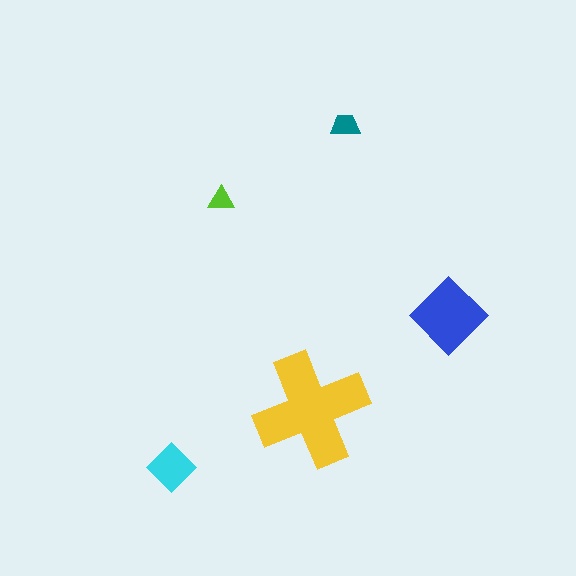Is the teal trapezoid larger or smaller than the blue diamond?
Smaller.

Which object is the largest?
The yellow cross.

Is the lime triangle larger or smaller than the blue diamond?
Smaller.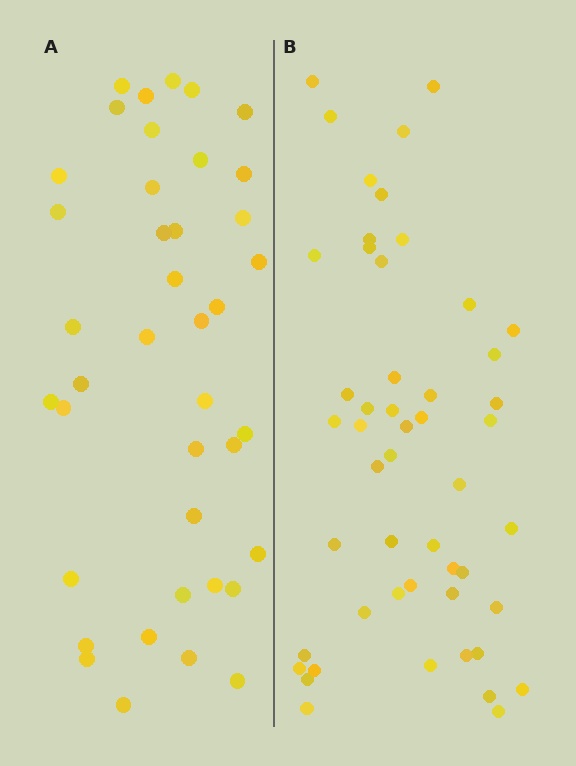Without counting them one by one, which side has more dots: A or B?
Region B (the right region) has more dots.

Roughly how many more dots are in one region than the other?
Region B has roughly 10 or so more dots than region A.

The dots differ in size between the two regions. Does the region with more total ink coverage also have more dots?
No. Region A has more total ink coverage because its dots are larger, but region B actually contains more individual dots. Total area can be misleading — the number of items is what matters here.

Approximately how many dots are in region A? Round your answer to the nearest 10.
About 40 dots.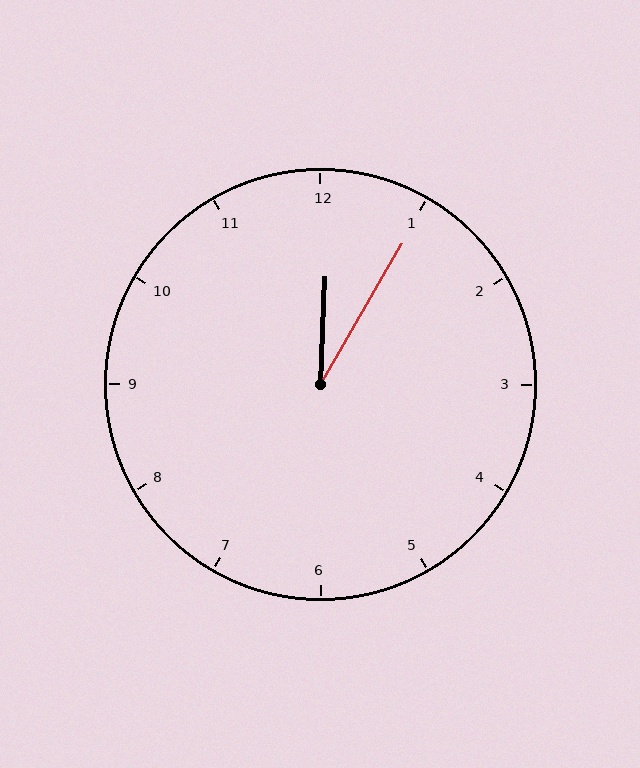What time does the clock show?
12:05.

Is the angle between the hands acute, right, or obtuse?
It is acute.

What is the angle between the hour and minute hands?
Approximately 28 degrees.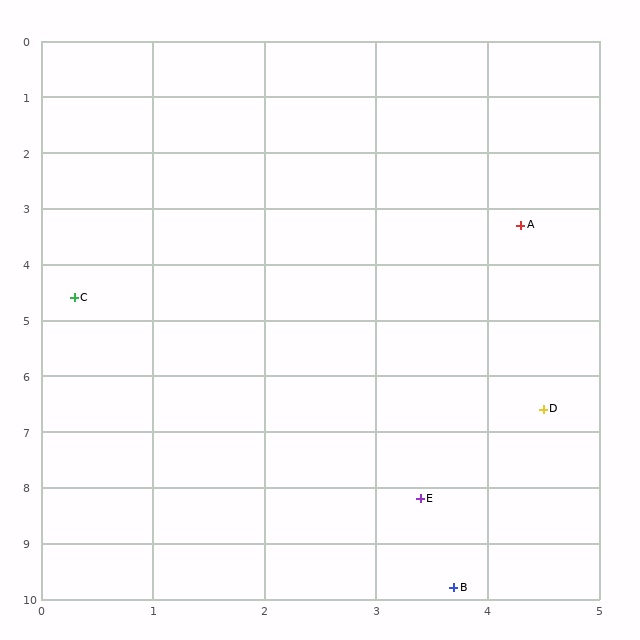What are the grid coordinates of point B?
Point B is at approximately (3.7, 9.8).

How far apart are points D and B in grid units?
Points D and B are about 3.3 grid units apart.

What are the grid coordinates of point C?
Point C is at approximately (0.3, 4.6).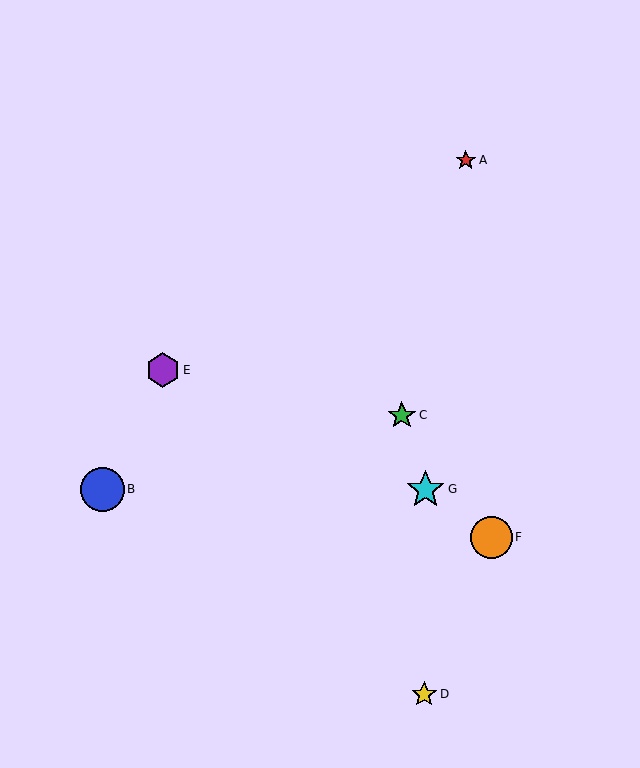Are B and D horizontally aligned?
No, B is at y≈489 and D is at y≈694.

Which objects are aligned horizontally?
Objects B, G are aligned horizontally.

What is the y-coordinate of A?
Object A is at y≈160.